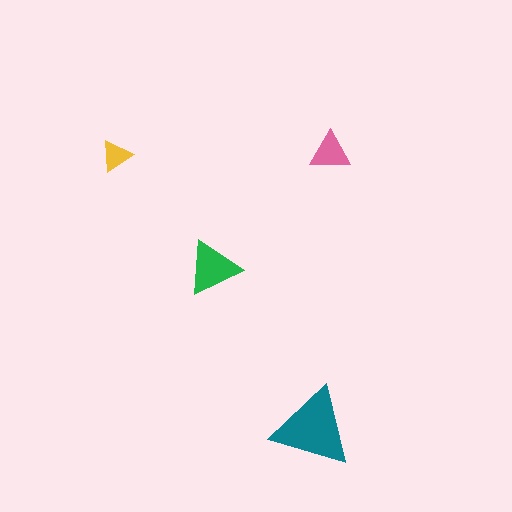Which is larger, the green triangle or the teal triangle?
The teal one.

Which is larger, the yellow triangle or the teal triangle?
The teal one.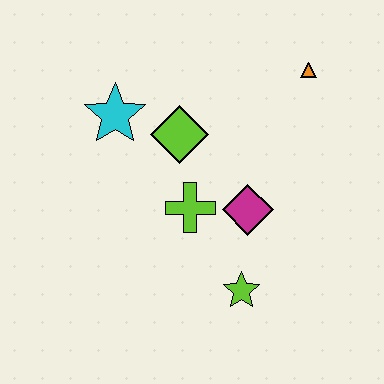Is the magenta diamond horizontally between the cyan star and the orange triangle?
Yes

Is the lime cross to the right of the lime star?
No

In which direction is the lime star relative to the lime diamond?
The lime star is below the lime diamond.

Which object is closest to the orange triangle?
The lime diamond is closest to the orange triangle.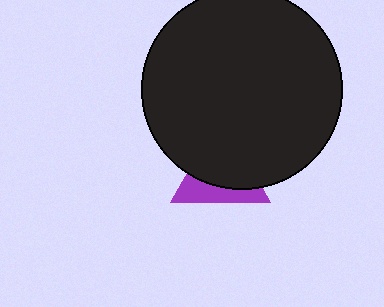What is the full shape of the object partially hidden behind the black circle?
The partially hidden object is a purple triangle.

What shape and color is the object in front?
The object in front is a black circle.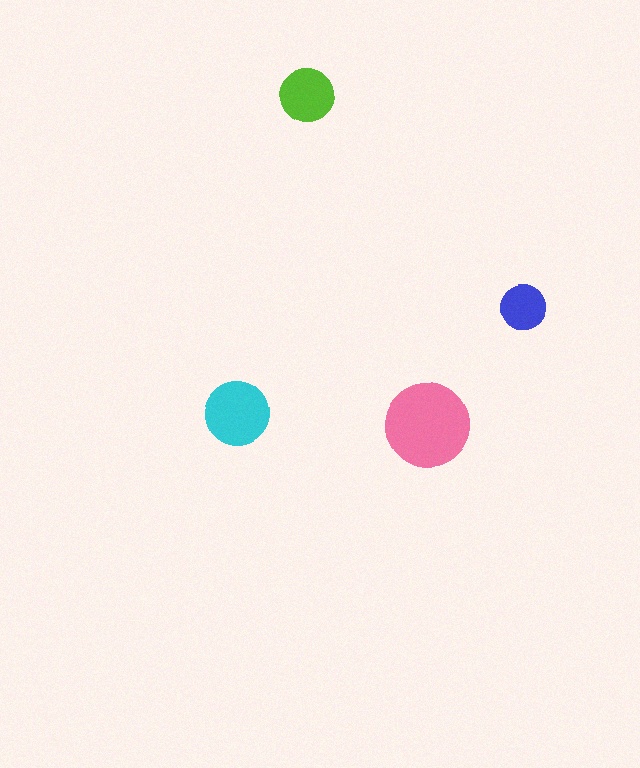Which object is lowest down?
The pink circle is bottommost.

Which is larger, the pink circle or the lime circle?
The pink one.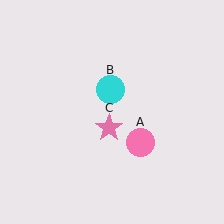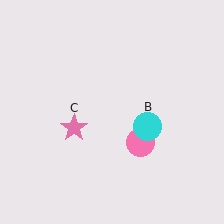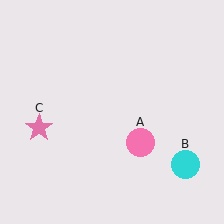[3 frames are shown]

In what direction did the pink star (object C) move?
The pink star (object C) moved left.